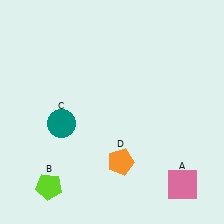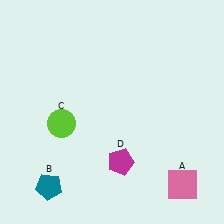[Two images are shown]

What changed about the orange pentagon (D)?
In Image 1, D is orange. In Image 2, it changed to magenta.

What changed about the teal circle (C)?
In Image 1, C is teal. In Image 2, it changed to lime.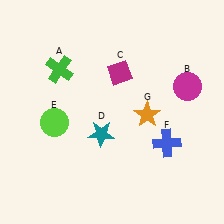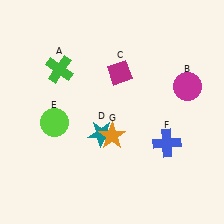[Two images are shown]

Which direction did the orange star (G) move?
The orange star (G) moved left.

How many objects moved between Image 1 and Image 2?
1 object moved between the two images.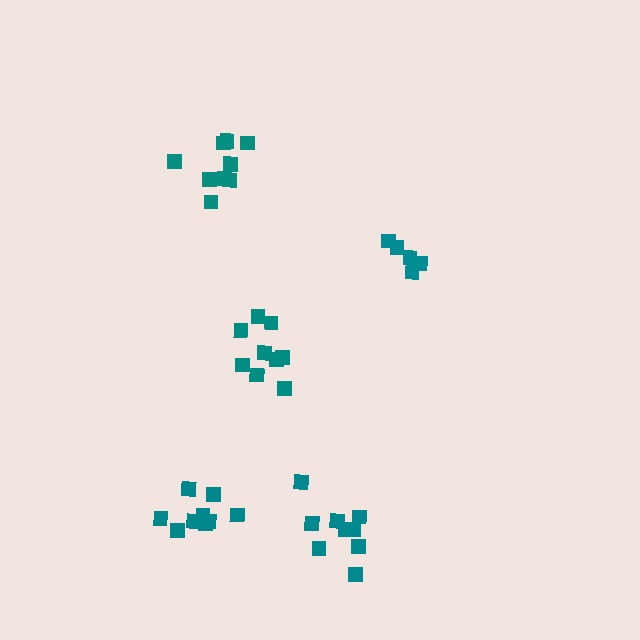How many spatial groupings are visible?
There are 5 spatial groupings.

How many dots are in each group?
Group 1: 9 dots, Group 2: 5 dots, Group 3: 9 dots, Group 4: 9 dots, Group 5: 10 dots (42 total).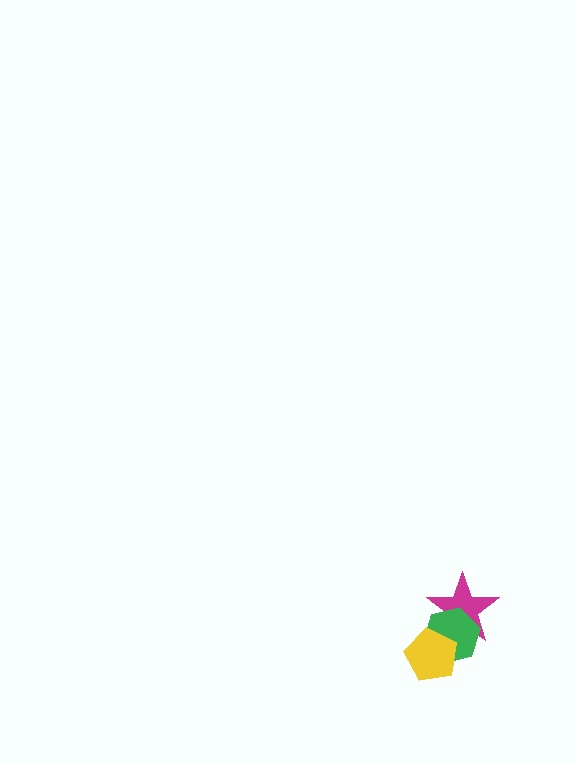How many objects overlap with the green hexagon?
2 objects overlap with the green hexagon.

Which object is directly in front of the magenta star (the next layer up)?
The green hexagon is directly in front of the magenta star.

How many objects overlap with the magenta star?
2 objects overlap with the magenta star.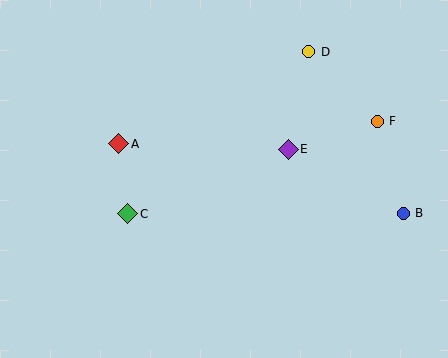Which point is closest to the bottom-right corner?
Point B is closest to the bottom-right corner.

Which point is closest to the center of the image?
Point E at (288, 149) is closest to the center.